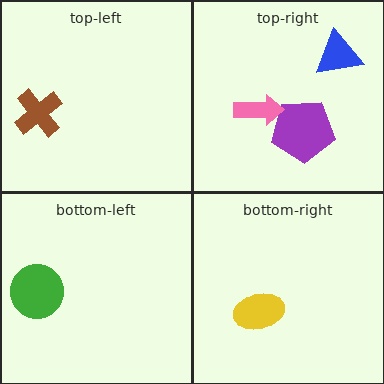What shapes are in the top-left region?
The brown cross.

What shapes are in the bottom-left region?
The green circle.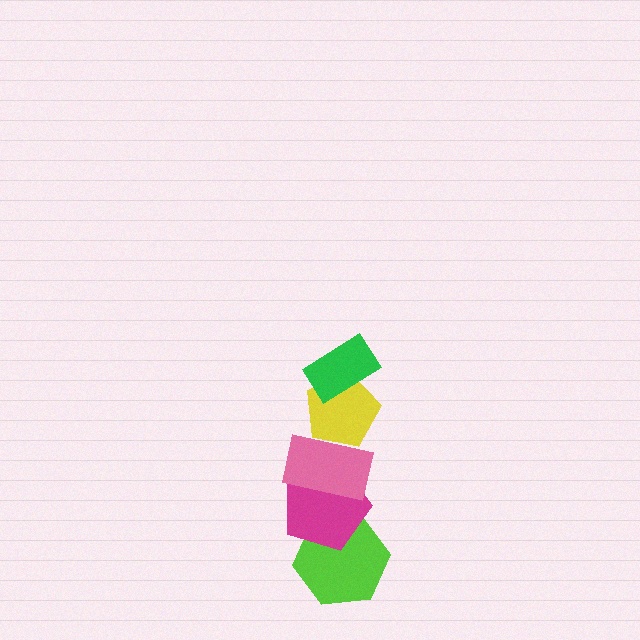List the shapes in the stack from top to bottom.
From top to bottom: the green rectangle, the yellow pentagon, the pink rectangle, the magenta pentagon, the lime hexagon.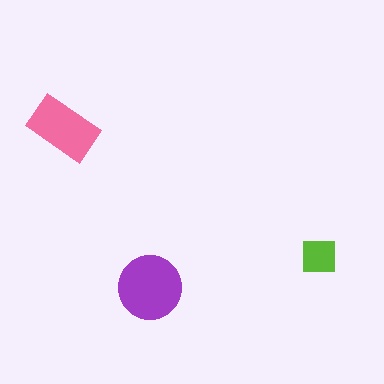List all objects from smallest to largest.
The lime square, the pink rectangle, the purple circle.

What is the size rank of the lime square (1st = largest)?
3rd.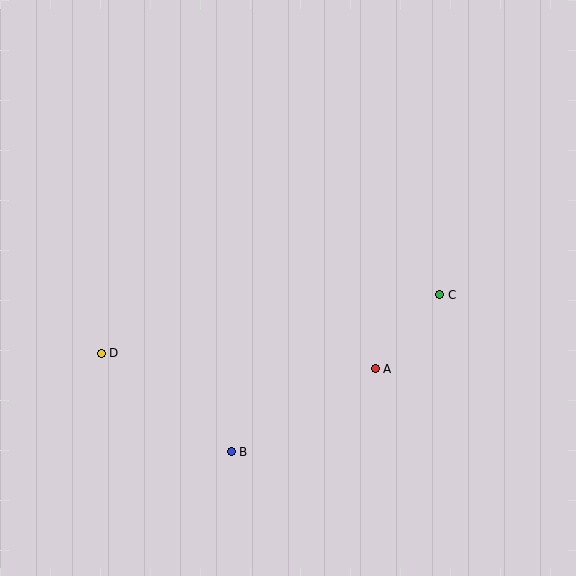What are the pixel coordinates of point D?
Point D is at (101, 353).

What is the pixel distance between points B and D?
The distance between B and D is 163 pixels.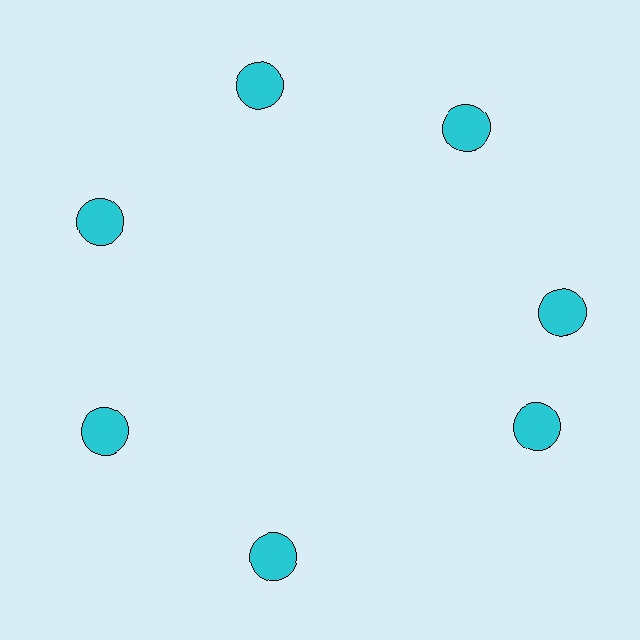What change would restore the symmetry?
The symmetry would be restored by rotating it back into even spacing with its neighbors so that all 7 circles sit at equal angles and equal distance from the center.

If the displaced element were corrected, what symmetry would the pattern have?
It would have 7-fold rotational symmetry — the pattern would map onto itself every 51 degrees.